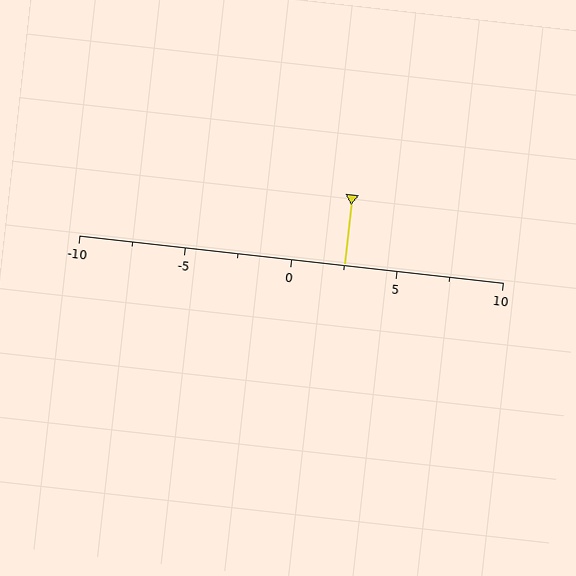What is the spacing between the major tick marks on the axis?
The major ticks are spaced 5 apart.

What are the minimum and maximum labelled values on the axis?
The axis runs from -10 to 10.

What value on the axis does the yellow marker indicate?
The marker indicates approximately 2.5.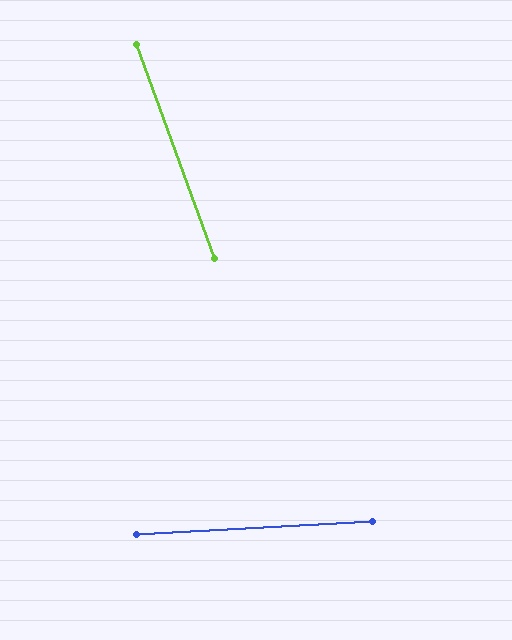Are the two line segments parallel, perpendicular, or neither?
Neither parallel nor perpendicular — they differ by about 73°.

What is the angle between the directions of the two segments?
Approximately 73 degrees.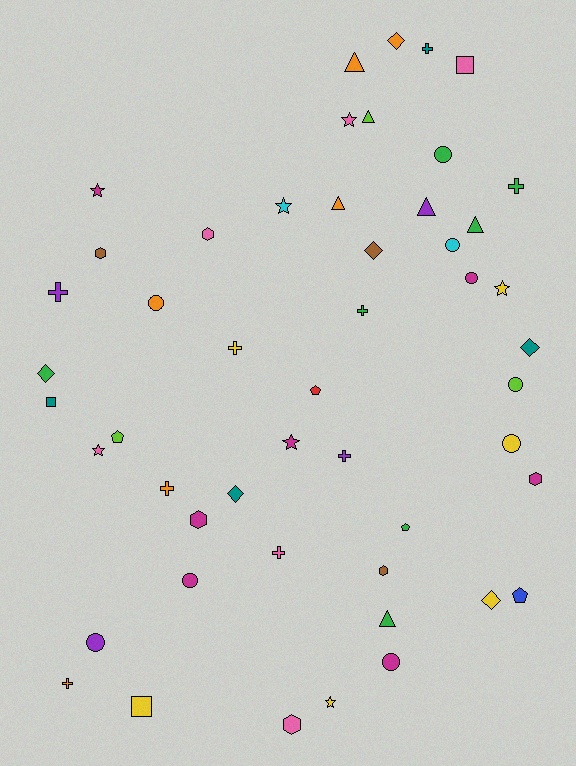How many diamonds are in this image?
There are 6 diamonds.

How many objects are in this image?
There are 50 objects.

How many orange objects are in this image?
There are 6 orange objects.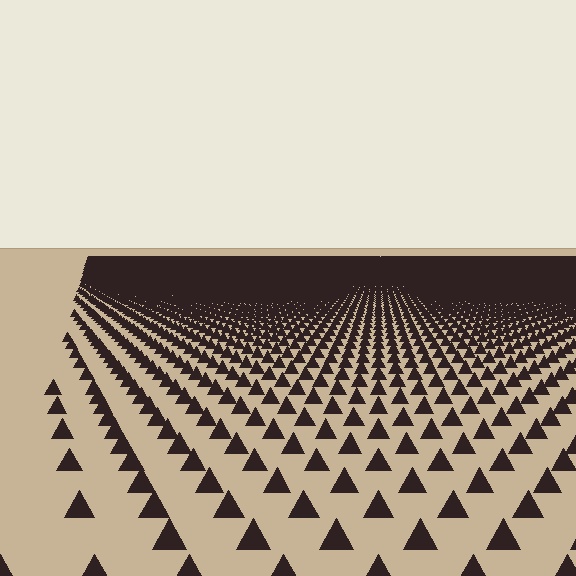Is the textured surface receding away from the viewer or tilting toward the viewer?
The surface is receding away from the viewer. Texture elements get smaller and denser toward the top.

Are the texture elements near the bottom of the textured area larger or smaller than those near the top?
Larger. Near the bottom, elements are closer to the viewer and appear at a bigger on-screen size.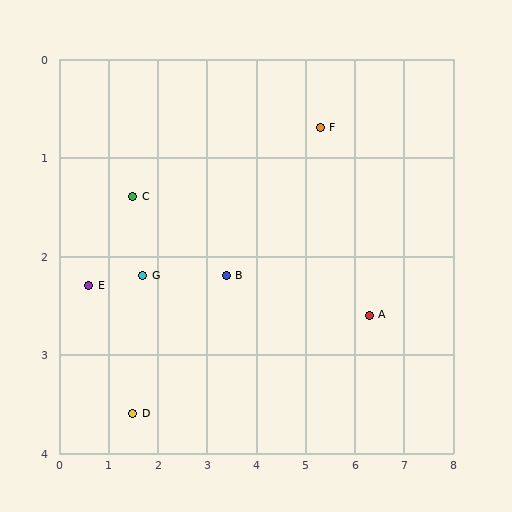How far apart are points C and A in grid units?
Points C and A are about 4.9 grid units apart.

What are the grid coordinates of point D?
Point D is at approximately (1.5, 3.6).